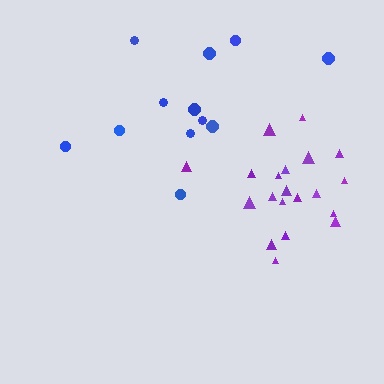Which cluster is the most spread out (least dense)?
Blue.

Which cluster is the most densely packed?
Purple.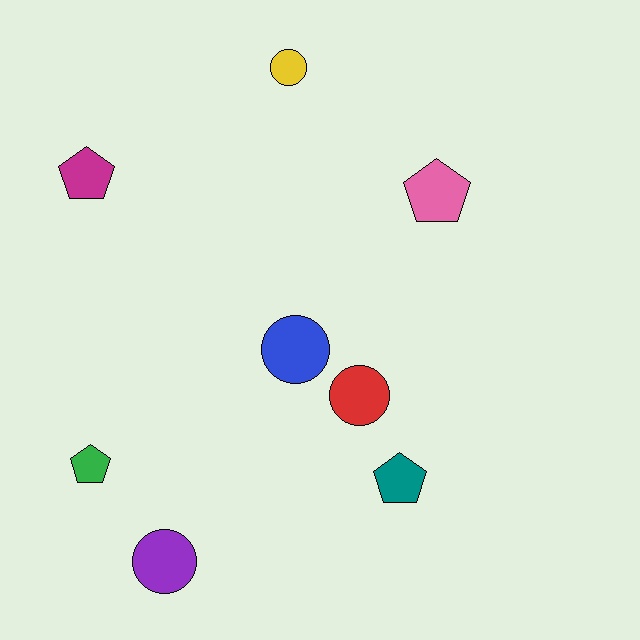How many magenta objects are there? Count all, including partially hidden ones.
There is 1 magenta object.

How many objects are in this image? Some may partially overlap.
There are 8 objects.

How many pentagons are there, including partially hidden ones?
There are 4 pentagons.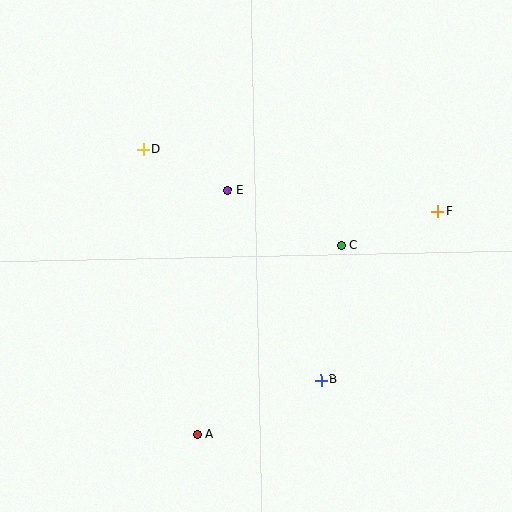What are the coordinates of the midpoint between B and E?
The midpoint between B and E is at (274, 285).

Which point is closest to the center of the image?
Point E at (228, 190) is closest to the center.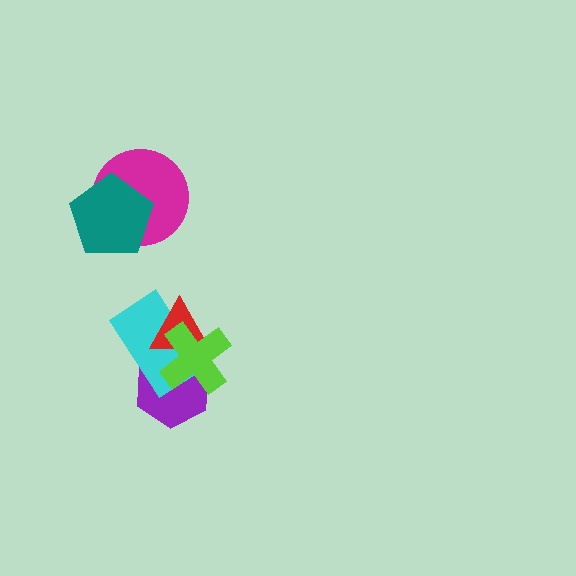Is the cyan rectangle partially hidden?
Yes, it is partially covered by another shape.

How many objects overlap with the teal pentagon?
1 object overlaps with the teal pentagon.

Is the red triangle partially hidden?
Yes, it is partially covered by another shape.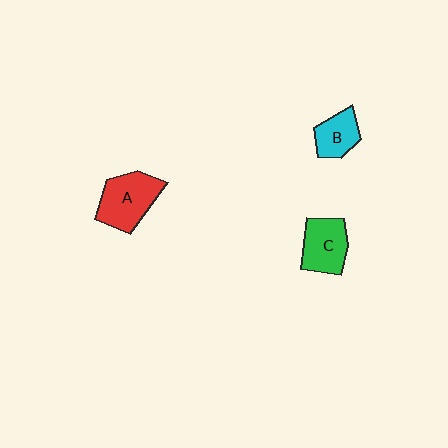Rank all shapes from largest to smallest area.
From largest to smallest: A (red), C (green), B (cyan).